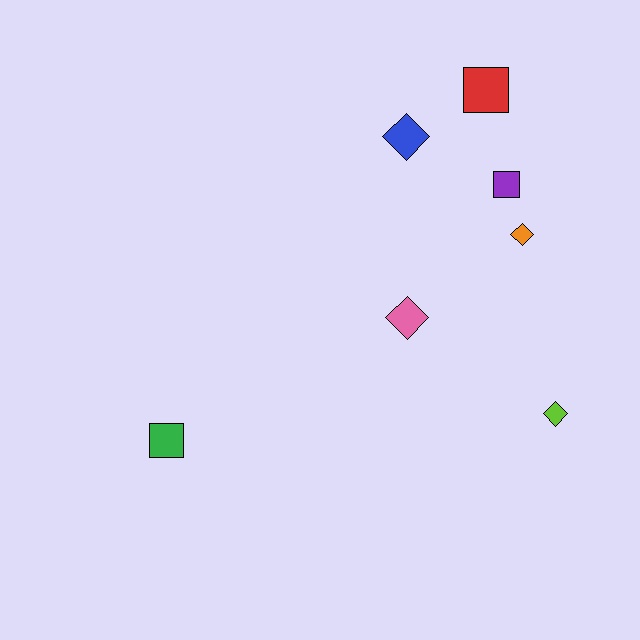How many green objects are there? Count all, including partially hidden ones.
There is 1 green object.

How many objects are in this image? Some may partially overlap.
There are 7 objects.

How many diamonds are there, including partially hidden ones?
There are 4 diamonds.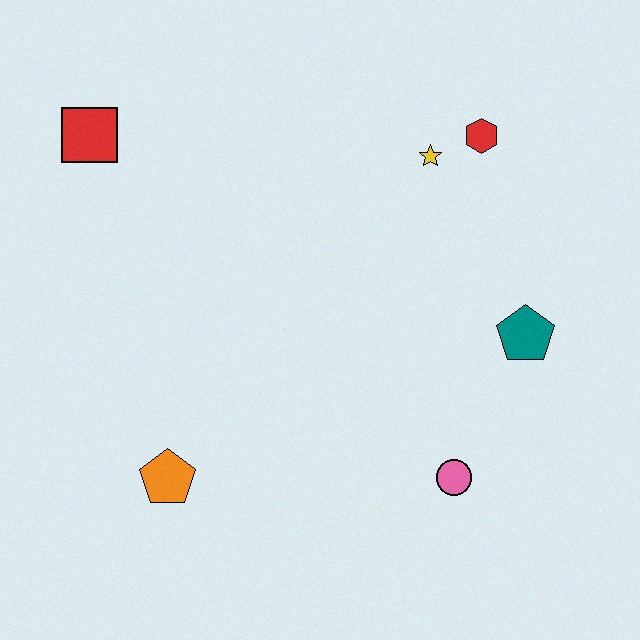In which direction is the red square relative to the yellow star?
The red square is to the left of the yellow star.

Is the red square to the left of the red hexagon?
Yes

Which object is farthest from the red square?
The pink circle is farthest from the red square.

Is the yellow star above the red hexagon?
No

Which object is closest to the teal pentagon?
The pink circle is closest to the teal pentagon.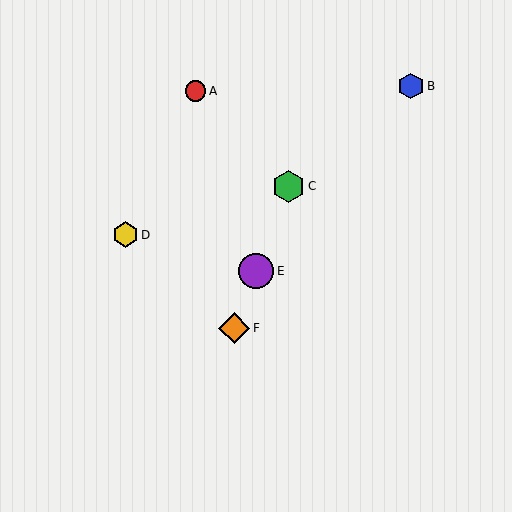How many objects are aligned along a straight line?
3 objects (C, E, F) are aligned along a straight line.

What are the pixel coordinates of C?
Object C is at (288, 186).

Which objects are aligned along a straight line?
Objects C, E, F are aligned along a straight line.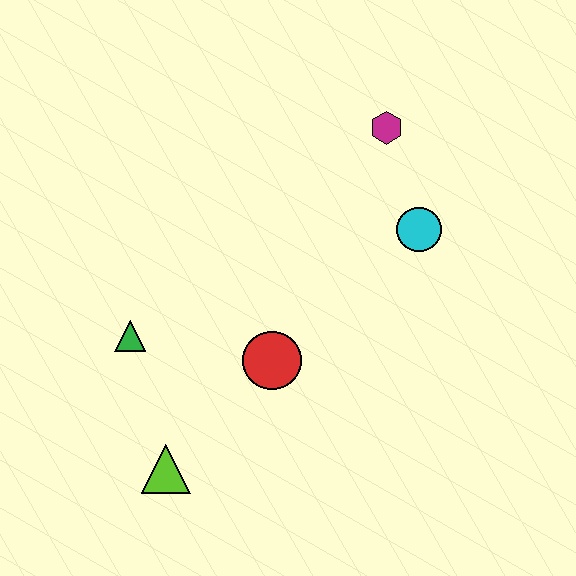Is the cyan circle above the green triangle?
Yes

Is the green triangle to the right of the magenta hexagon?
No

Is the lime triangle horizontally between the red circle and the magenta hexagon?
No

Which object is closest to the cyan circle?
The magenta hexagon is closest to the cyan circle.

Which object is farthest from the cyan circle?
The lime triangle is farthest from the cyan circle.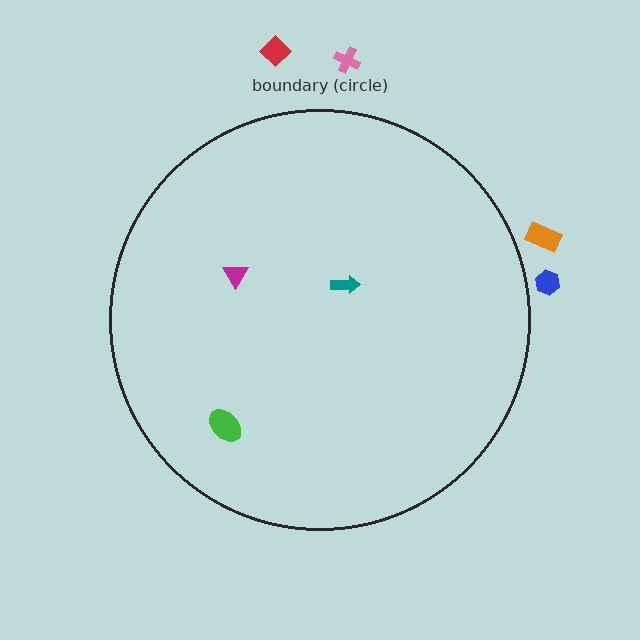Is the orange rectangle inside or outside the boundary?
Outside.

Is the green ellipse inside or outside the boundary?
Inside.